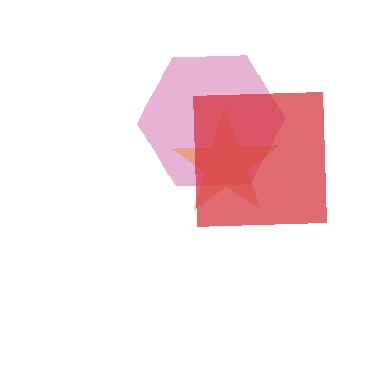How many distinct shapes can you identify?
There are 3 distinct shapes: a magenta hexagon, an orange star, a red square.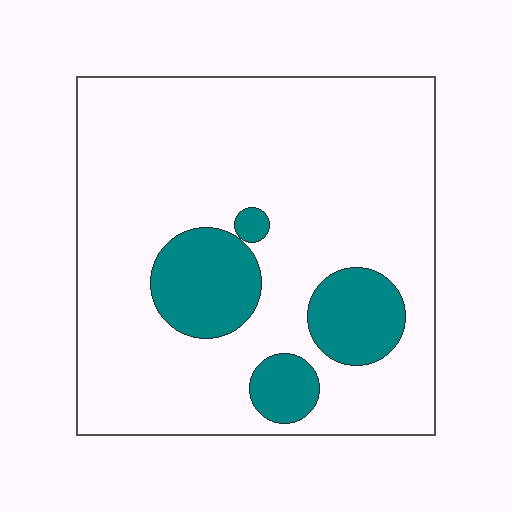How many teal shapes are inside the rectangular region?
4.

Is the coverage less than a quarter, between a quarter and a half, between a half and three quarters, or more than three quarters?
Less than a quarter.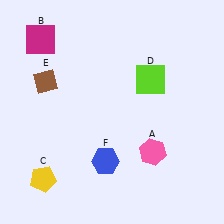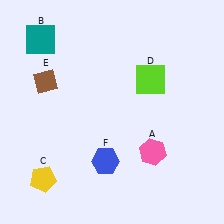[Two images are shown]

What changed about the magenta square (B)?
In Image 1, B is magenta. In Image 2, it changed to teal.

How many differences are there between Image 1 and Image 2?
There is 1 difference between the two images.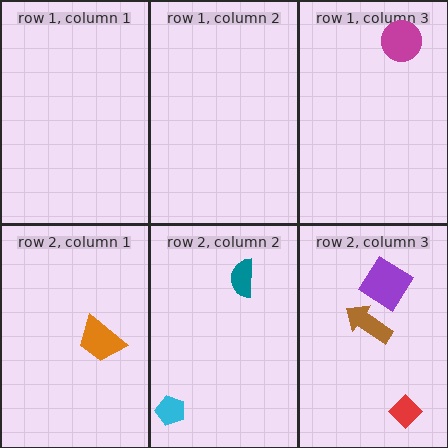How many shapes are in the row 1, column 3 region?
1.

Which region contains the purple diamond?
The row 2, column 3 region.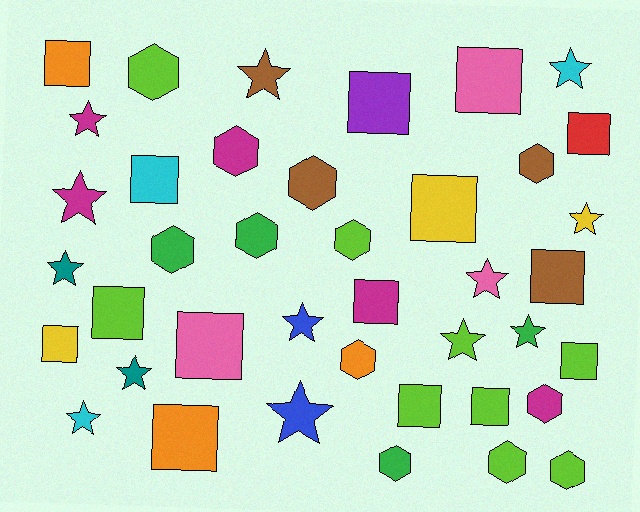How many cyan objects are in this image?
There are 3 cyan objects.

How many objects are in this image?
There are 40 objects.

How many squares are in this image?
There are 15 squares.